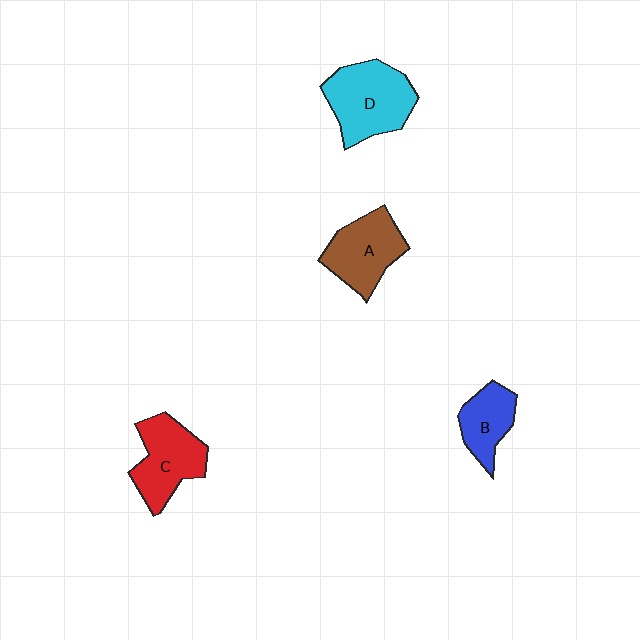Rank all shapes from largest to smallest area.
From largest to smallest: D (cyan), C (red), A (brown), B (blue).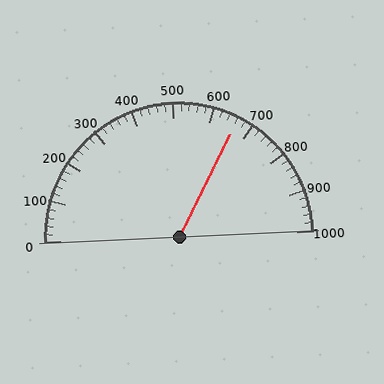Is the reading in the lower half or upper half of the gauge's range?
The reading is in the upper half of the range (0 to 1000).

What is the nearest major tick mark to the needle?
The nearest major tick mark is 700.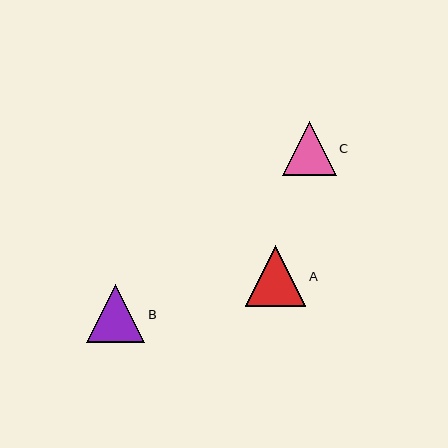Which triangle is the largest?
Triangle A is the largest with a size of approximately 60 pixels.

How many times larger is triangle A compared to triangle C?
Triangle A is approximately 1.1 times the size of triangle C.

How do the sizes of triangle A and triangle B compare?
Triangle A and triangle B are approximately the same size.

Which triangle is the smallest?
Triangle C is the smallest with a size of approximately 54 pixels.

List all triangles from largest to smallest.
From largest to smallest: A, B, C.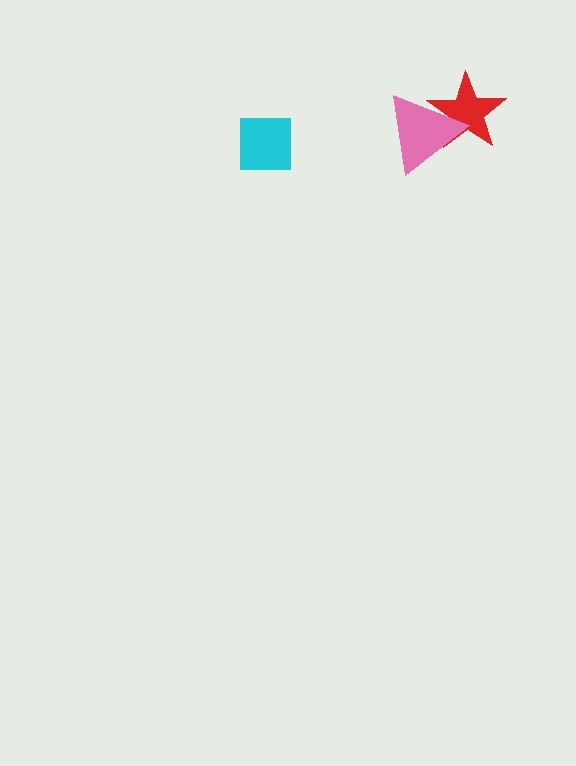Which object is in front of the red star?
The pink triangle is in front of the red star.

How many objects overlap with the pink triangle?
1 object overlaps with the pink triangle.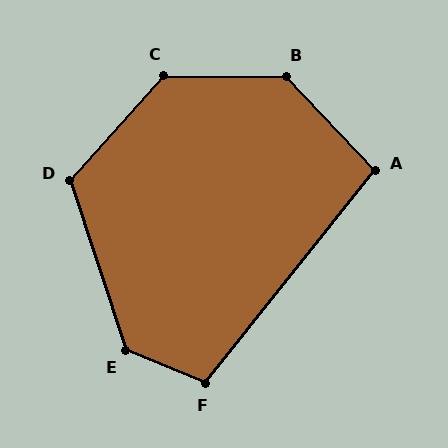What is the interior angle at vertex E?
Approximately 130 degrees (obtuse).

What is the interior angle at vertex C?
Approximately 131 degrees (obtuse).